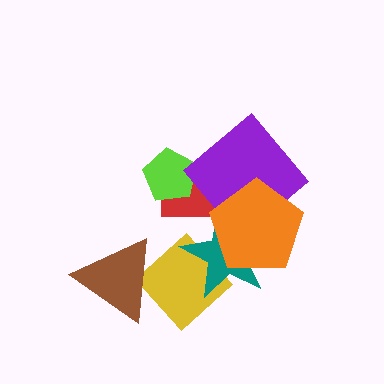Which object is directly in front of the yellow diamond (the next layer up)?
The teal star is directly in front of the yellow diamond.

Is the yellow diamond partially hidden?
Yes, it is partially covered by another shape.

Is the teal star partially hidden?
Yes, it is partially covered by another shape.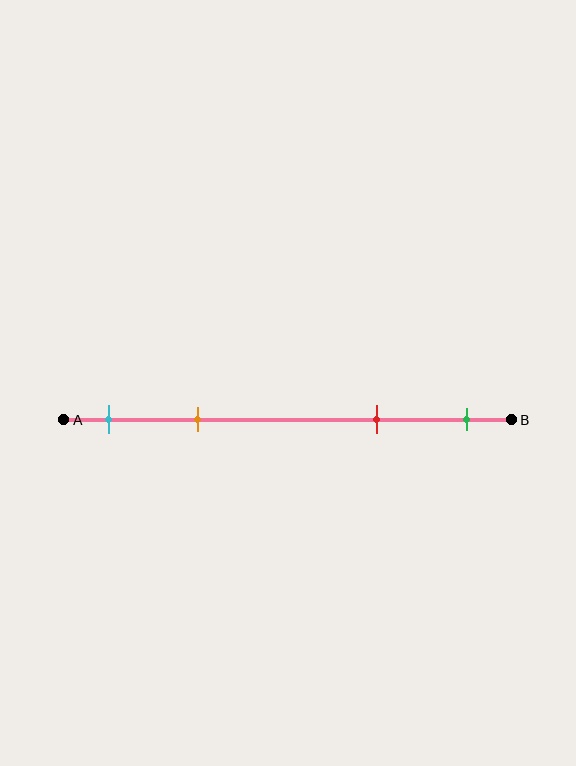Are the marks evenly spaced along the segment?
No, the marks are not evenly spaced.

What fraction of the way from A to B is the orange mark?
The orange mark is approximately 30% (0.3) of the way from A to B.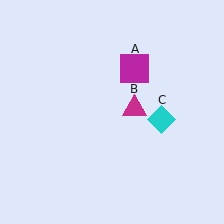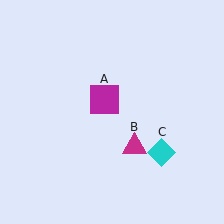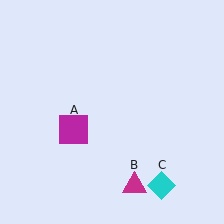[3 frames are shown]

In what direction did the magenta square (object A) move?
The magenta square (object A) moved down and to the left.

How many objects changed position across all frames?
3 objects changed position: magenta square (object A), magenta triangle (object B), cyan diamond (object C).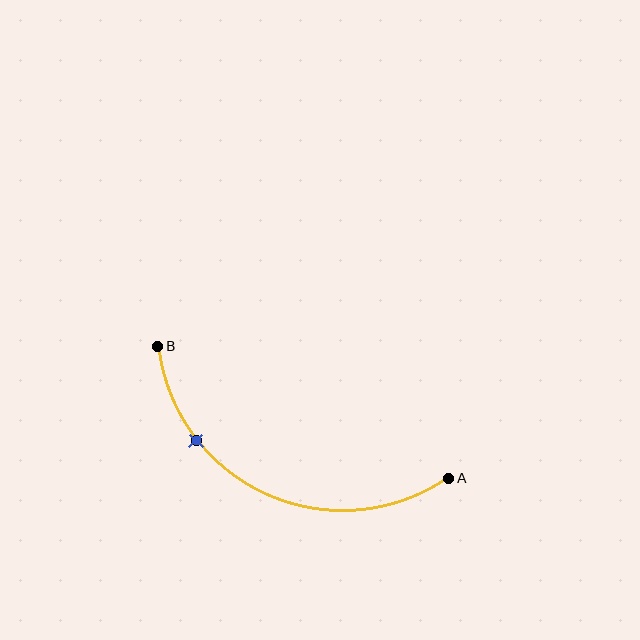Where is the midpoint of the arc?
The arc midpoint is the point on the curve farthest from the straight line joining A and B. It sits below that line.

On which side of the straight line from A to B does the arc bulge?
The arc bulges below the straight line connecting A and B.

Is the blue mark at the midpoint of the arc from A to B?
No. The blue mark lies on the arc but is closer to endpoint B. The arc midpoint would be at the point on the curve equidistant along the arc from both A and B.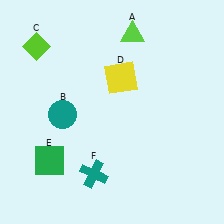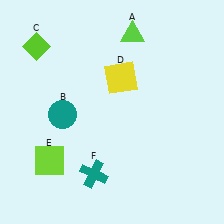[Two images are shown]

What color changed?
The square (E) changed from green in Image 1 to lime in Image 2.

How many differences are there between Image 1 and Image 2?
There is 1 difference between the two images.